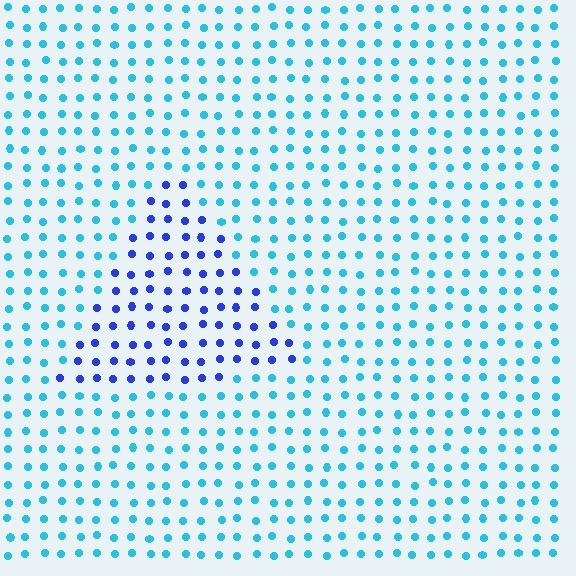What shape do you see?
I see a triangle.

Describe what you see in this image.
The image is filled with small cyan elements in a uniform arrangement. A triangle-shaped region is visible where the elements are tinted to a slightly different hue, forming a subtle color boundary.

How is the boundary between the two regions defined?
The boundary is defined purely by a slight shift in hue (about 44 degrees). Spacing, size, and orientation are identical on both sides.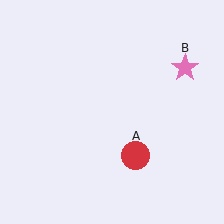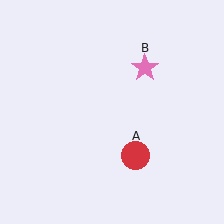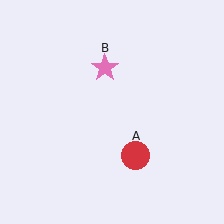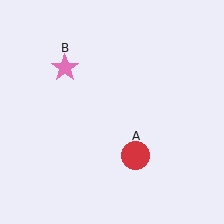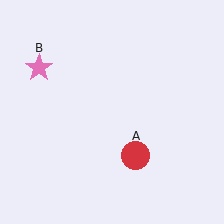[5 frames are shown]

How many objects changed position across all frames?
1 object changed position: pink star (object B).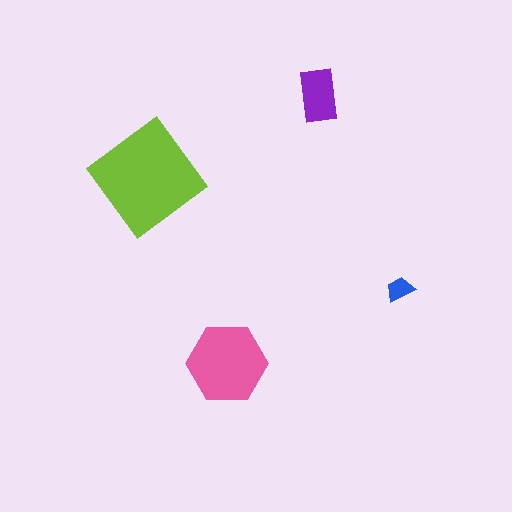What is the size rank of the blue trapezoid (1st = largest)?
4th.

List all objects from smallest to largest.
The blue trapezoid, the purple rectangle, the pink hexagon, the lime diamond.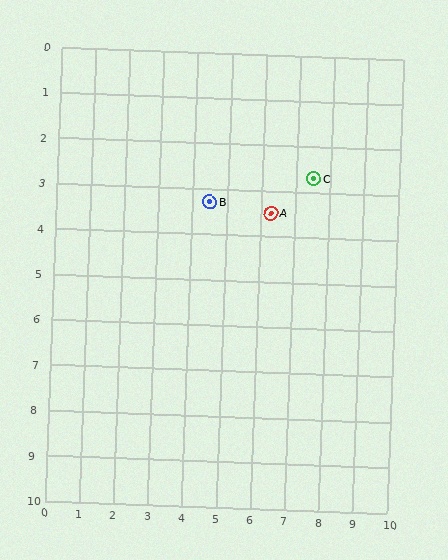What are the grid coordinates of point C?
Point C is at approximately (7.5, 2.7).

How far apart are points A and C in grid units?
Points A and C are about 1.4 grid units apart.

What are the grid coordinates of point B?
Point B is at approximately (4.5, 3.3).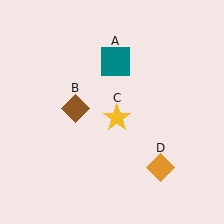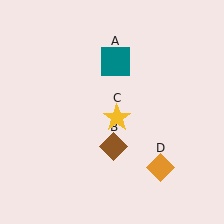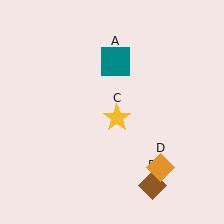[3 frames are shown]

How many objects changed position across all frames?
1 object changed position: brown diamond (object B).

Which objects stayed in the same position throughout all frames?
Teal square (object A) and yellow star (object C) and orange diamond (object D) remained stationary.